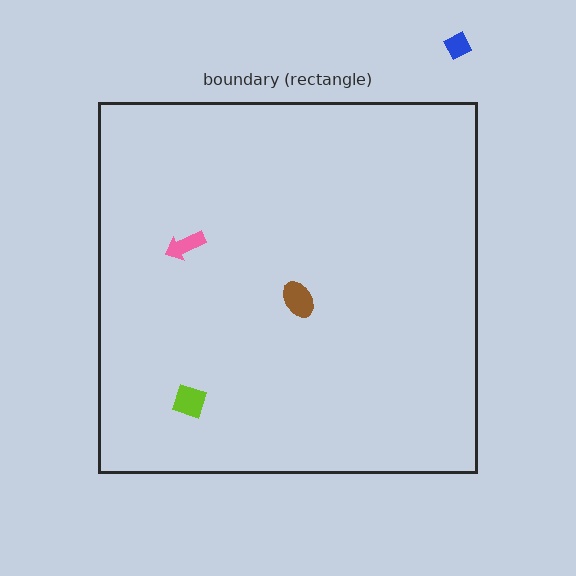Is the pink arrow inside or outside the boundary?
Inside.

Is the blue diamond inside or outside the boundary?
Outside.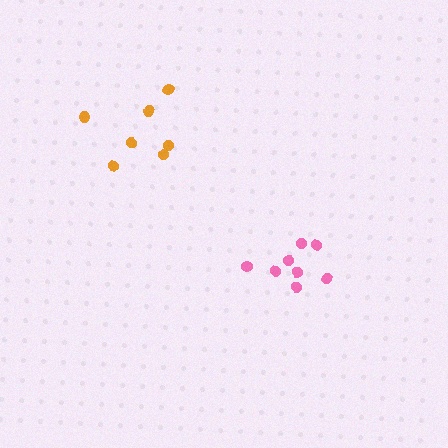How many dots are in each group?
Group 1: 7 dots, Group 2: 8 dots (15 total).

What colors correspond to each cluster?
The clusters are colored: orange, pink.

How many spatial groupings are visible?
There are 2 spatial groupings.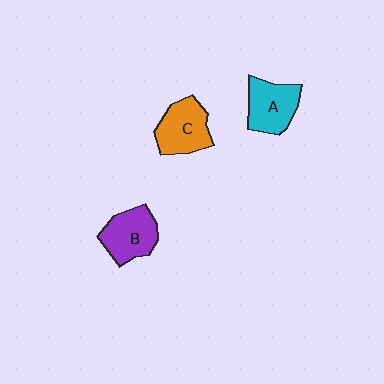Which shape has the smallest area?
Shape A (cyan).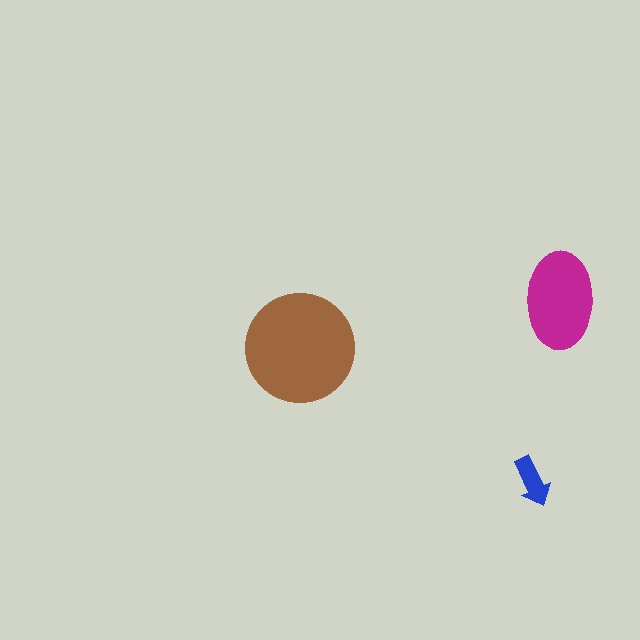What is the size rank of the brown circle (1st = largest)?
1st.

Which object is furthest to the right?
The magenta ellipse is rightmost.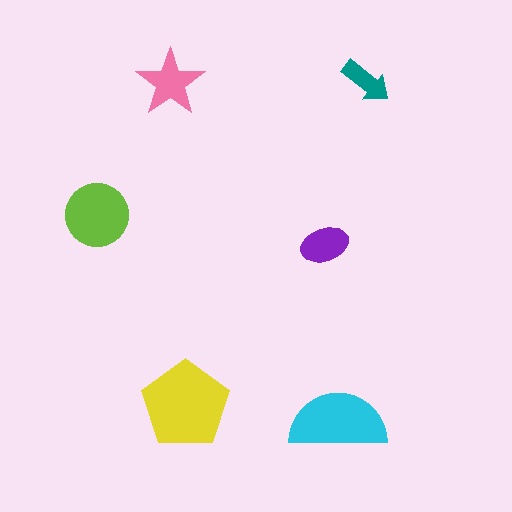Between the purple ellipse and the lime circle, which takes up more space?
The lime circle.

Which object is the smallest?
The teal arrow.